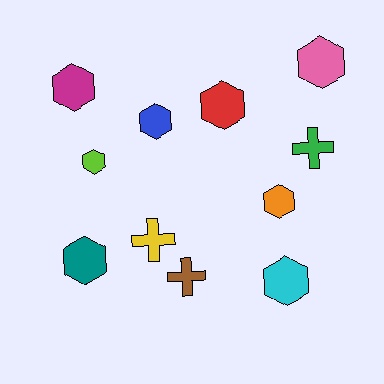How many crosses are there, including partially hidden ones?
There are 3 crosses.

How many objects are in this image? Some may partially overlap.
There are 11 objects.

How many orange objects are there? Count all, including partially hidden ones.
There is 1 orange object.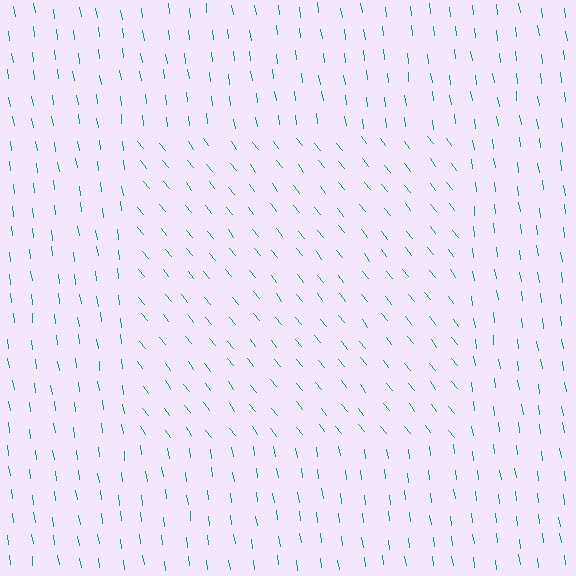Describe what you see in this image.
The image is filled with small teal line segments. A rectangle region in the image has lines oriented differently from the surrounding lines, creating a visible texture boundary.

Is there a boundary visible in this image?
Yes, there is a texture boundary formed by a change in line orientation.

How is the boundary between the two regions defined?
The boundary is defined purely by a change in line orientation (approximately 30 degrees difference). All lines are the same color and thickness.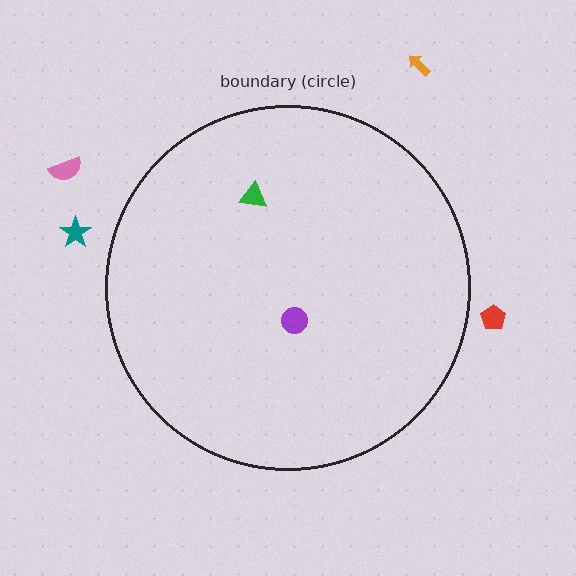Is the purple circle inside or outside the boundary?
Inside.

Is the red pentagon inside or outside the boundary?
Outside.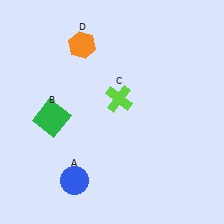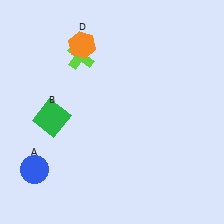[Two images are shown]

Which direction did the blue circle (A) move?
The blue circle (A) moved left.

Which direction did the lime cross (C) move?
The lime cross (C) moved up.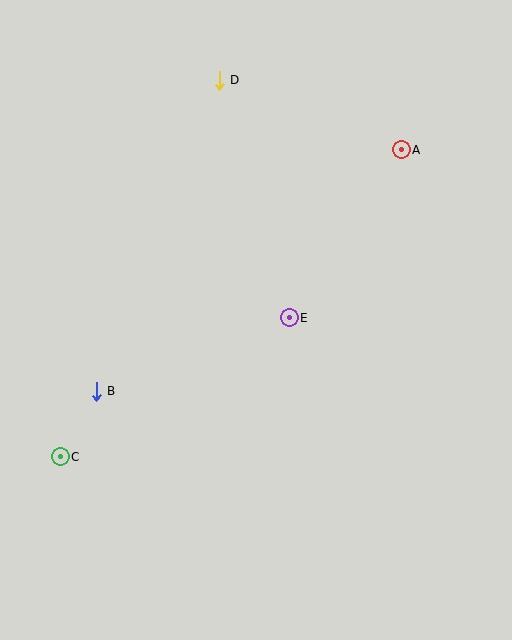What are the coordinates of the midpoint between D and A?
The midpoint between D and A is at (310, 115).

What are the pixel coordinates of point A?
Point A is at (401, 150).